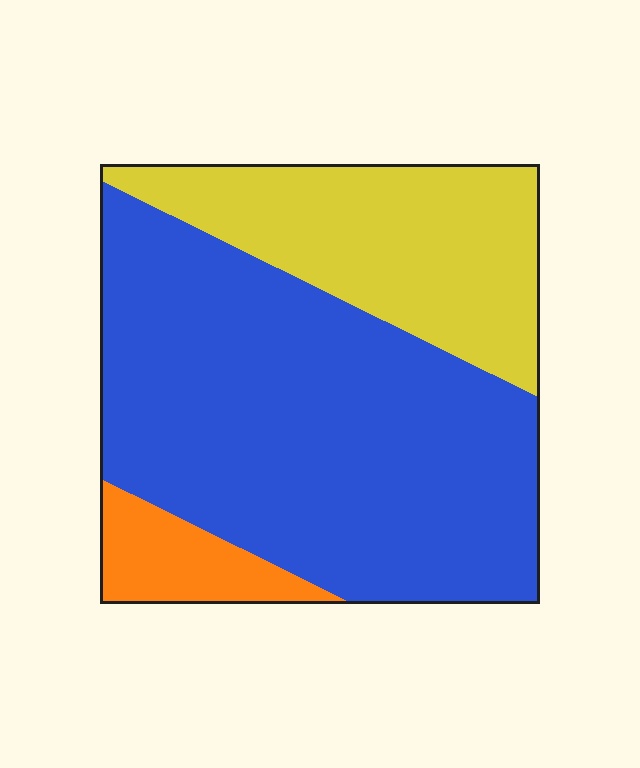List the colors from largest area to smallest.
From largest to smallest: blue, yellow, orange.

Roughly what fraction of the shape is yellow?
Yellow covers about 30% of the shape.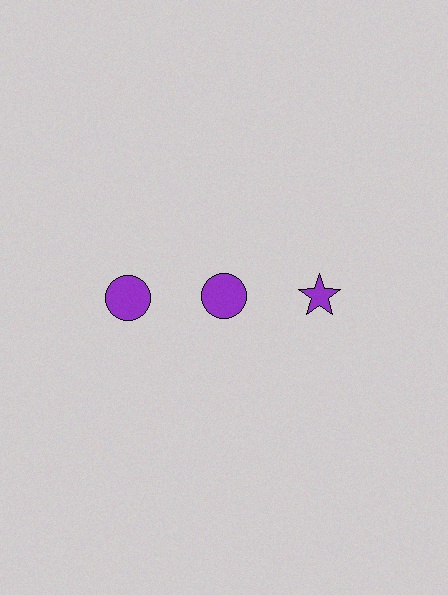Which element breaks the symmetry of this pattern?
The purple star in the top row, center column breaks the symmetry. All other shapes are purple circles.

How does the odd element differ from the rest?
It has a different shape: star instead of circle.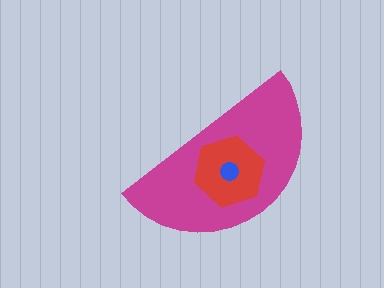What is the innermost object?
The blue circle.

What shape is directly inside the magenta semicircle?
The red hexagon.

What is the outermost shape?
The magenta semicircle.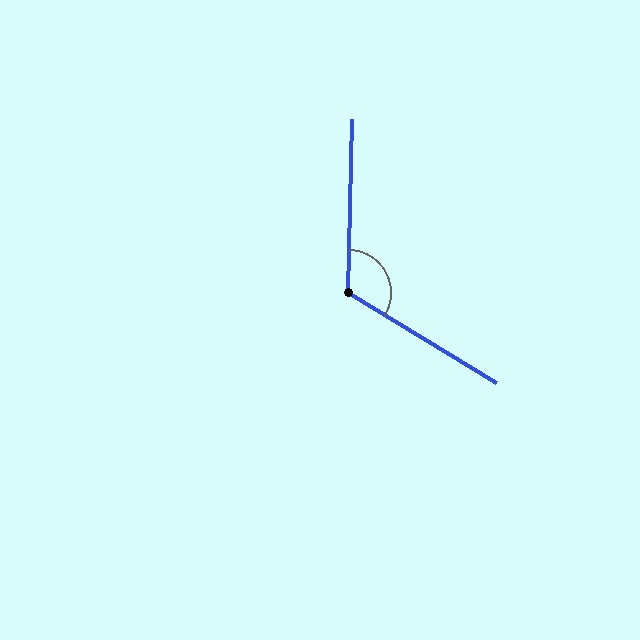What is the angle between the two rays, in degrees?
Approximately 120 degrees.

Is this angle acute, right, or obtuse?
It is obtuse.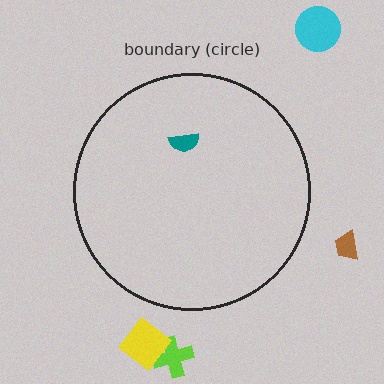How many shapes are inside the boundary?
1 inside, 4 outside.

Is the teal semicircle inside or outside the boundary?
Inside.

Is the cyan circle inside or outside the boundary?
Outside.